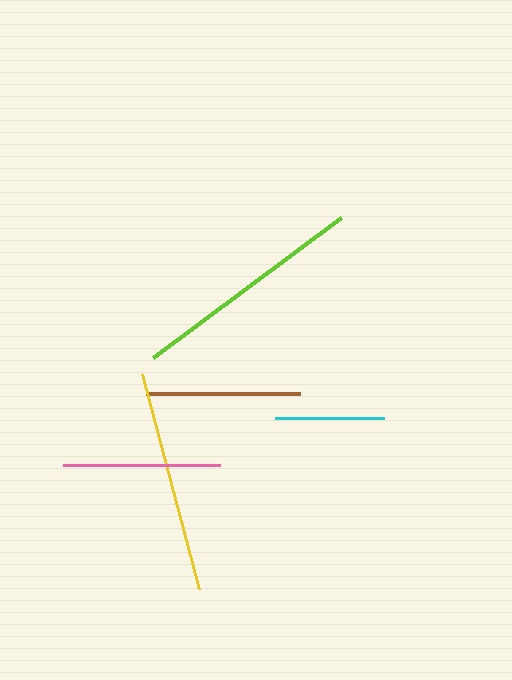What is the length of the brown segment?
The brown segment is approximately 154 pixels long.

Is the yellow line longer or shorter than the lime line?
The lime line is longer than the yellow line.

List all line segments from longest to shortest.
From longest to shortest: lime, yellow, pink, brown, cyan.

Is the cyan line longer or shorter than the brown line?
The brown line is longer than the cyan line.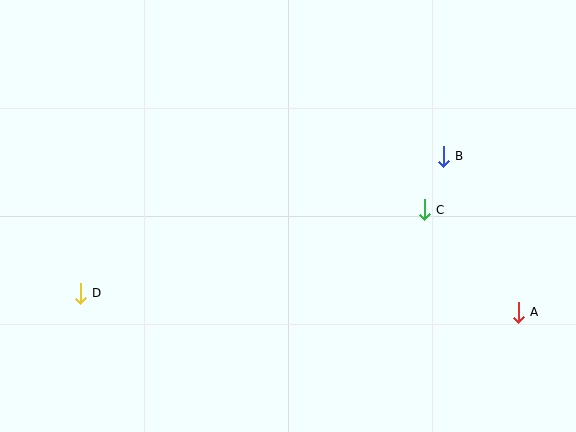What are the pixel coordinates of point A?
Point A is at (518, 312).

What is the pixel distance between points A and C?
The distance between A and C is 139 pixels.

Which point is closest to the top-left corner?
Point D is closest to the top-left corner.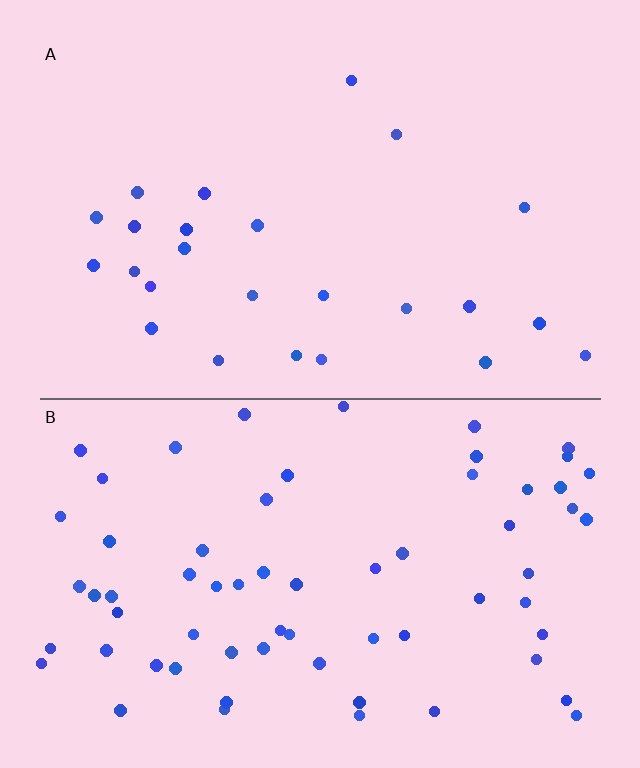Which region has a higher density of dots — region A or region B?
B (the bottom).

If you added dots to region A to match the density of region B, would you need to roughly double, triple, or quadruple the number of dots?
Approximately triple.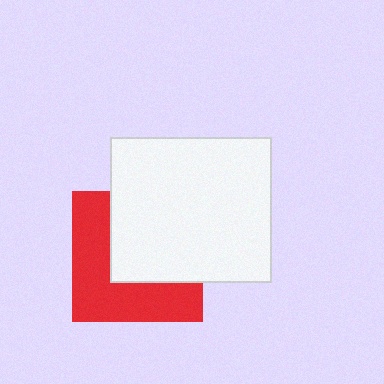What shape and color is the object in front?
The object in front is a white rectangle.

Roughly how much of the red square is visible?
About half of it is visible (roughly 50%).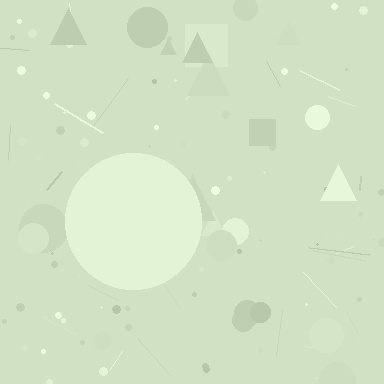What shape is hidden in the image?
A circle is hidden in the image.